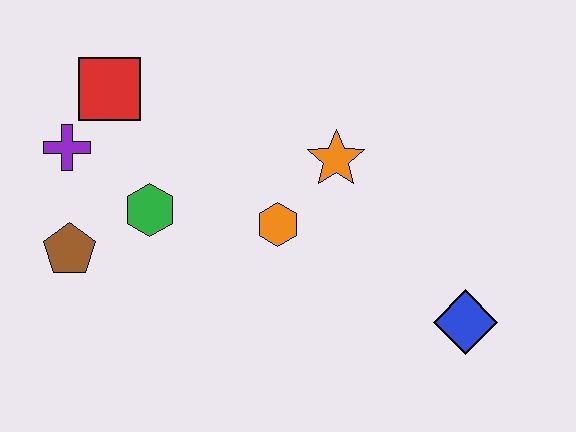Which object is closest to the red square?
The purple cross is closest to the red square.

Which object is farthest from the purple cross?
The blue diamond is farthest from the purple cross.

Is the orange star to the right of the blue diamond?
No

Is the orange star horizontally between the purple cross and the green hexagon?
No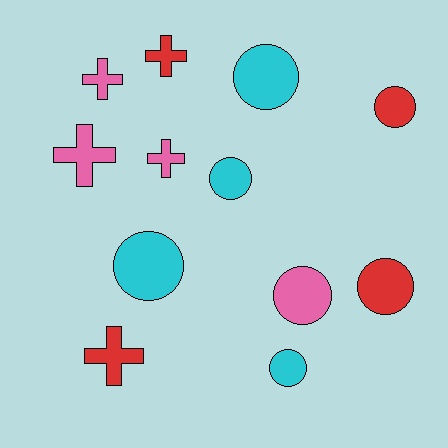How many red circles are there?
There are 2 red circles.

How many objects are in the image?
There are 12 objects.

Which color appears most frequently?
Cyan, with 4 objects.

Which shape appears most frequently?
Circle, with 7 objects.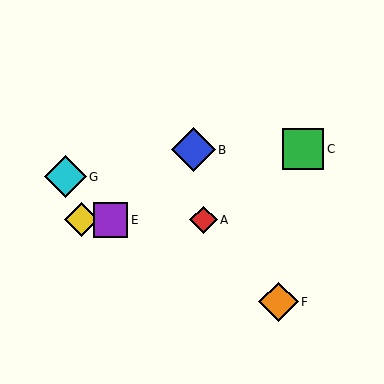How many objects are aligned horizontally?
3 objects (A, D, E) are aligned horizontally.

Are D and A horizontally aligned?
Yes, both are at y≈220.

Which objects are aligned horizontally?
Objects A, D, E are aligned horizontally.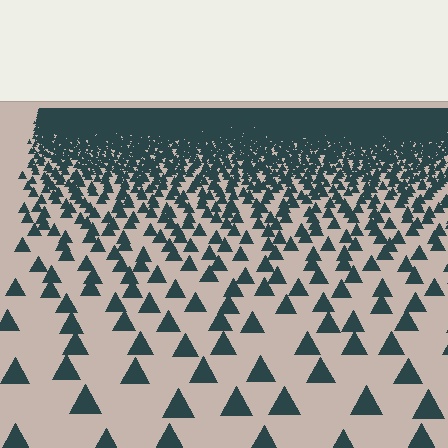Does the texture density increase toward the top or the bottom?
Density increases toward the top.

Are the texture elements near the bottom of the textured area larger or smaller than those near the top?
Larger. Near the bottom, elements are closer to the viewer and appear at a bigger on-screen size.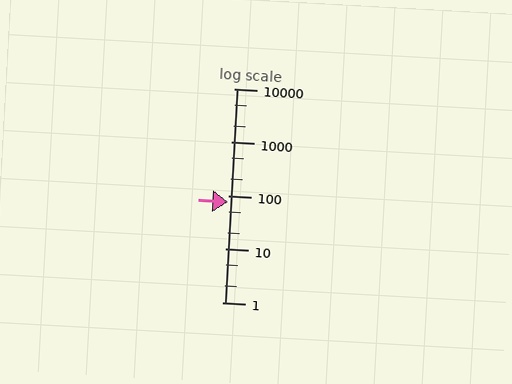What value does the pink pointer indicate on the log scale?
The pointer indicates approximately 74.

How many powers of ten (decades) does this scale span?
The scale spans 4 decades, from 1 to 10000.